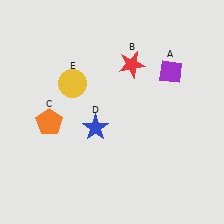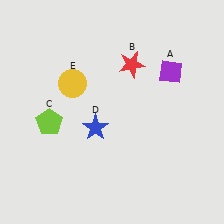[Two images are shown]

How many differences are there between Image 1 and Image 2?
There is 1 difference between the two images.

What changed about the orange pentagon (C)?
In Image 1, C is orange. In Image 2, it changed to lime.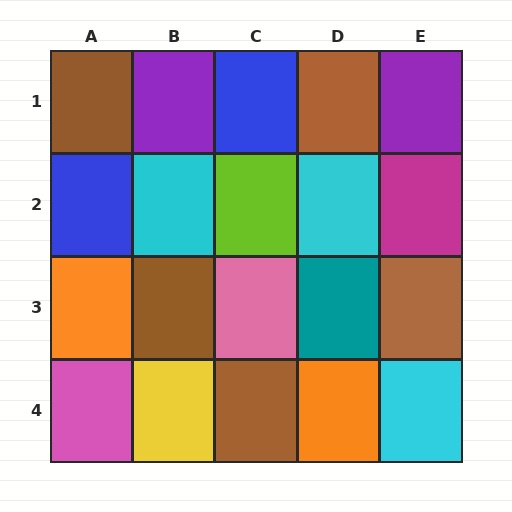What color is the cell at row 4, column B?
Yellow.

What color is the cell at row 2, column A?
Blue.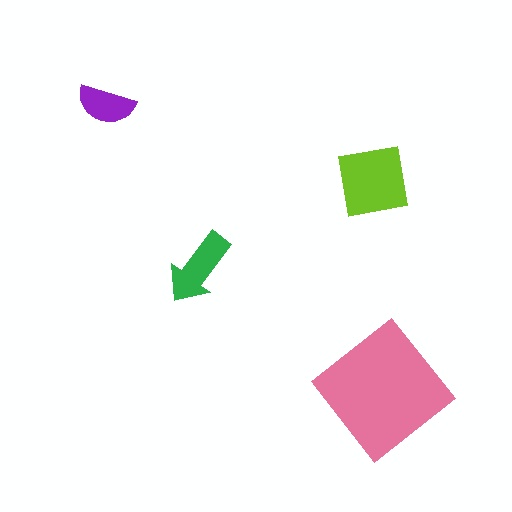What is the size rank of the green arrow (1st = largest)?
3rd.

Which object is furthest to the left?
The purple semicircle is leftmost.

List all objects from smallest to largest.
The purple semicircle, the green arrow, the lime square, the pink diamond.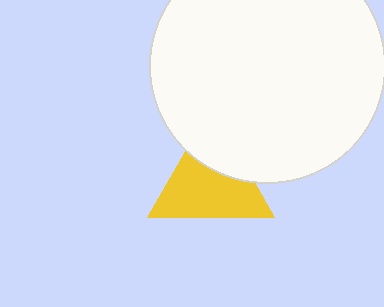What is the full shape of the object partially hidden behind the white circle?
The partially hidden object is a yellow triangle.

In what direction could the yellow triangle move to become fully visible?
The yellow triangle could move down. That would shift it out from behind the white circle entirely.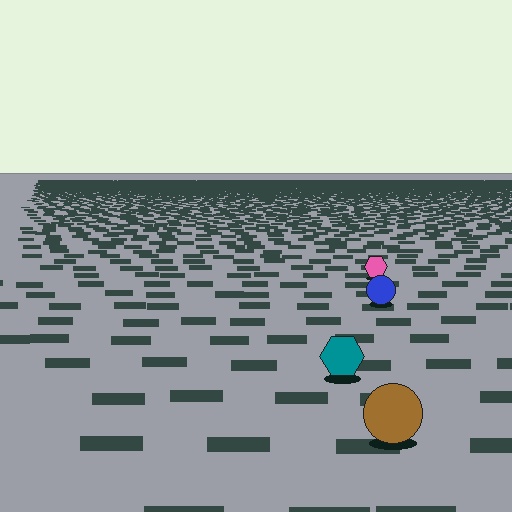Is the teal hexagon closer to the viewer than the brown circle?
No. The brown circle is closer — you can tell from the texture gradient: the ground texture is coarser near it.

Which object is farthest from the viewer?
The pink hexagon is farthest from the viewer. It appears smaller and the ground texture around it is denser.